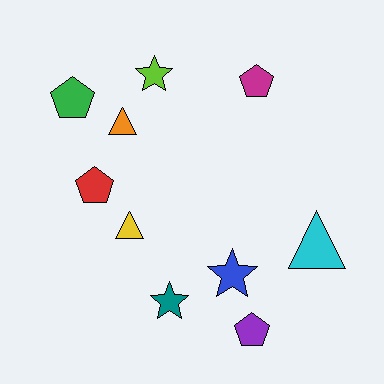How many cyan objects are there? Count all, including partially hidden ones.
There is 1 cyan object.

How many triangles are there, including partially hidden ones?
There are 3 triangles.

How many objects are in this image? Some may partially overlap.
There are 10 objects.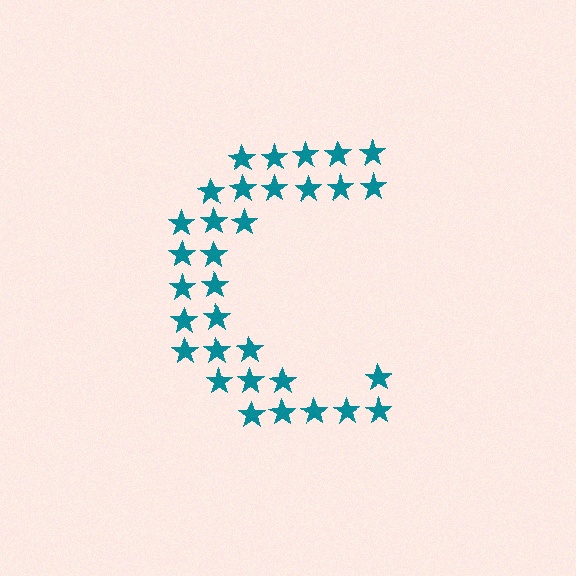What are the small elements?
The small elements are stars.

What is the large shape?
The large shape is the letter C.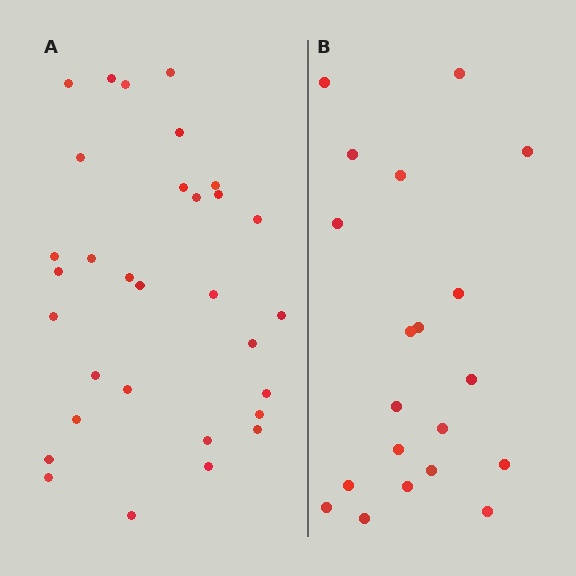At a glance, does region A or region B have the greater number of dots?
Region A (the left region) has more dots.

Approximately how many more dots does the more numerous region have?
Region A has roughly 12 or so more dots than region B.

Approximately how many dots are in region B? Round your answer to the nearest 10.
About 20 dots.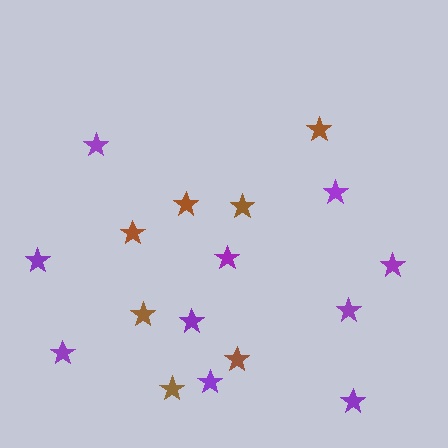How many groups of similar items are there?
There are 2 groups: one group of brown stars (7) and one group of purple stars (10).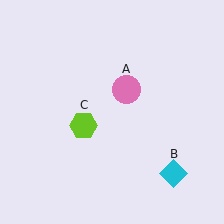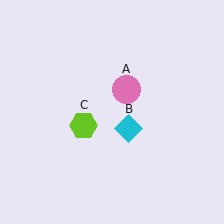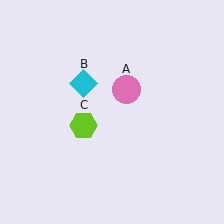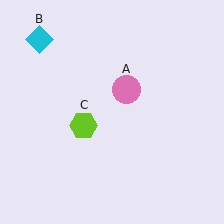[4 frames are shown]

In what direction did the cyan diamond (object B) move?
The cyan diamond (object B) moved up and to the left.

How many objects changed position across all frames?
1 object changed position: cyan diamond (object B).